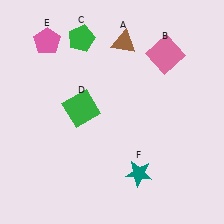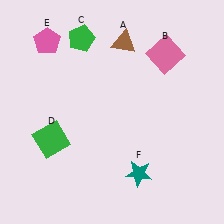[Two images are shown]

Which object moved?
The green square (D) moved down.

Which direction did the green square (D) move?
The green square (D) moved down.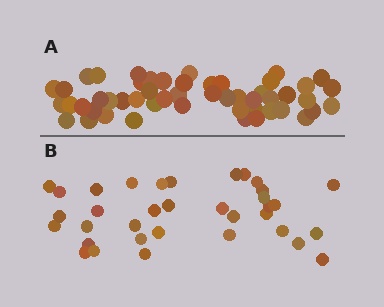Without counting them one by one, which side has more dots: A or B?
Region A (the top region) has more dots.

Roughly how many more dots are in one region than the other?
Region A has approximately 15 more dots than region B.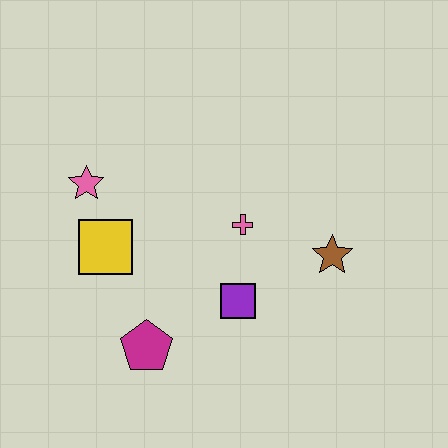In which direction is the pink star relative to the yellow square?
The pink star is above the yellow square.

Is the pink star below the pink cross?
No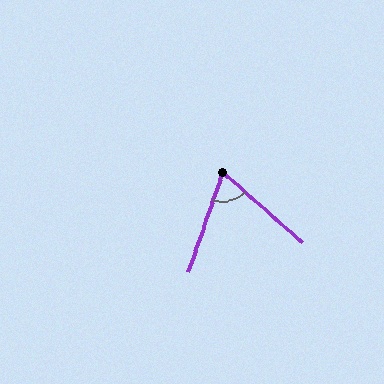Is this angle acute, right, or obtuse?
It is acute.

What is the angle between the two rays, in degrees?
Approximately 68 degrees.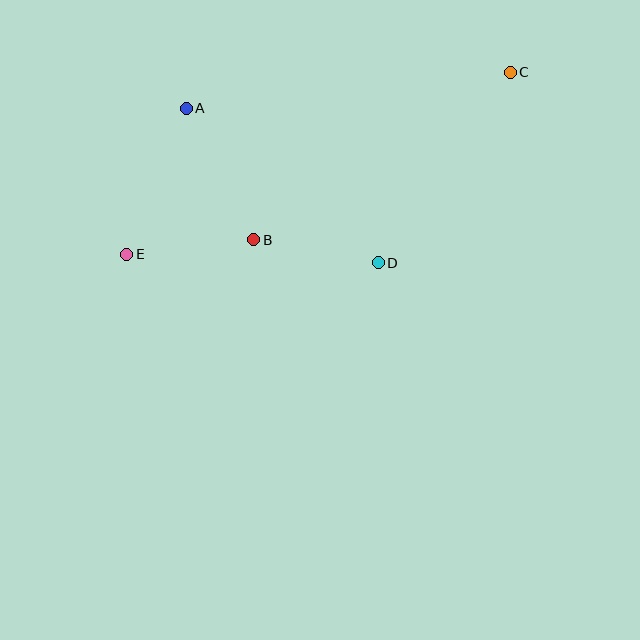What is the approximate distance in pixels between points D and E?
The distance between D and E is approximately 252 pixels.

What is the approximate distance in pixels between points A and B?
The distance between A and B is approximately 148 pixels.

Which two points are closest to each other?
Points B and D are closest to each other.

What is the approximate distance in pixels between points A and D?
The distance between A and D is approximately 246 pixels.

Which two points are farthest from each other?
Points C and E are farthest from each other.